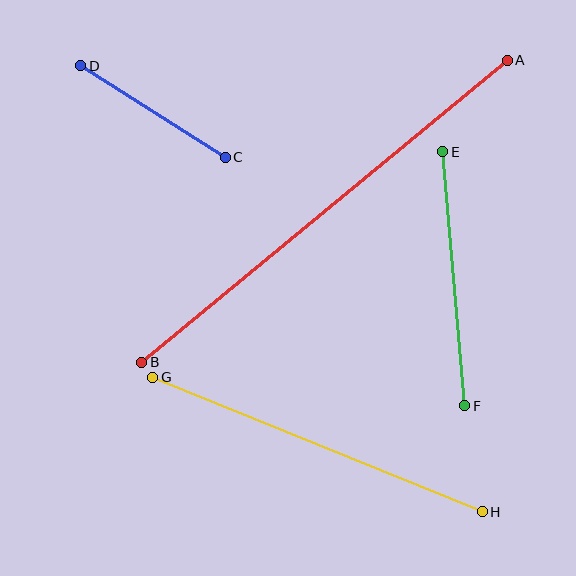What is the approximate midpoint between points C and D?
The midpoint is at approximately (153, 112) pixels.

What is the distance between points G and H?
The distance is approximately 356 pixels.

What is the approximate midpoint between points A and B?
The midpoint is at approximately (324, 211) pixels.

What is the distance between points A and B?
The distance is approximately 474 pixels.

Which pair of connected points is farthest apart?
Points A and B are farthest apart.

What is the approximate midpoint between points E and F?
The midpoint is at approximately (454, 279) pixels.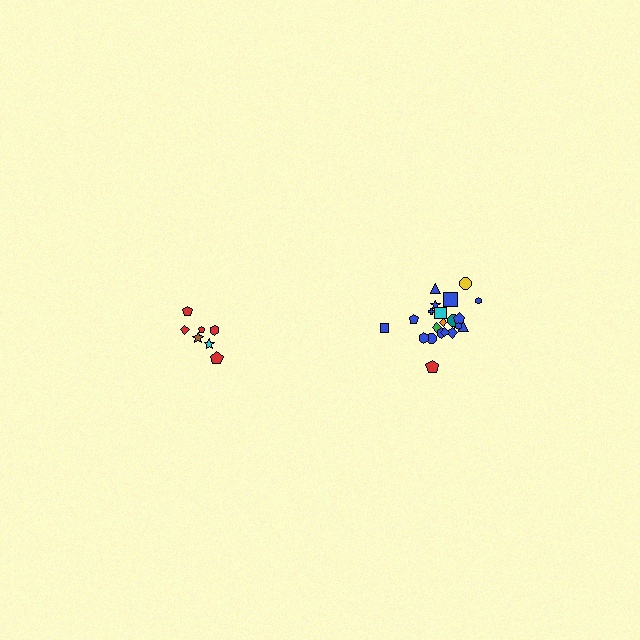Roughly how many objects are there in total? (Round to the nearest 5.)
Roughly 30 objects in total.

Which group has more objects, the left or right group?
The right group.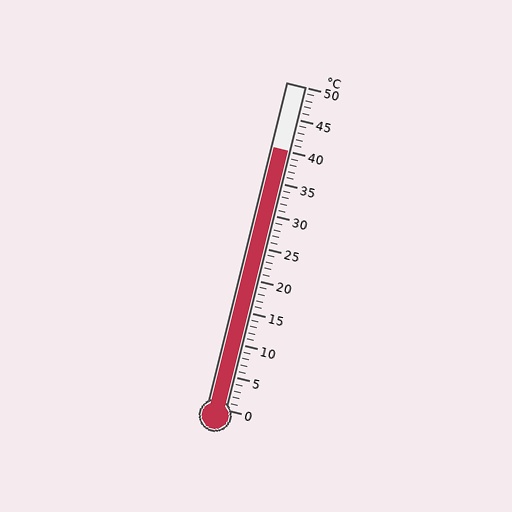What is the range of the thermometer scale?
The thermometer scale ranges from 0°C to 50°C.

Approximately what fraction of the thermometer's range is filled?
The thermometer is filled to approximately 80% of its range.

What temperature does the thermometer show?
The thermometer shows approximately 40°C.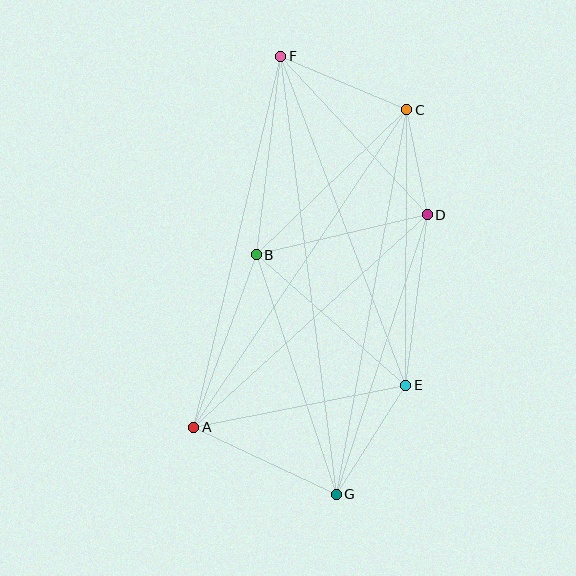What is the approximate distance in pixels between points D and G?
The distance between D and G is approximately 294 pixels.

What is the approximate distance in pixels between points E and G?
The distance between E and G is approximately 130 pixels.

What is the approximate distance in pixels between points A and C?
The distance between A and C is approximately 382 pixels.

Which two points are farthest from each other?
Points F and G are farthest from each other.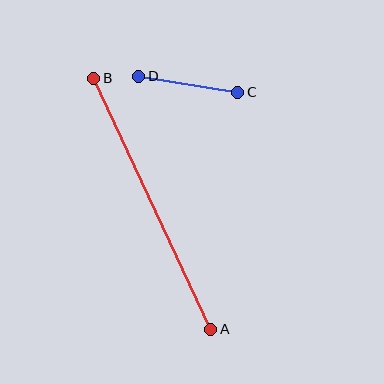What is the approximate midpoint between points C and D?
The midpoint is at approximately (188, 84) pixels.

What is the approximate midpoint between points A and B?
The midpoint is at approximately (152, 204) pixels.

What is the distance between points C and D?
The distance is approximately 100 pixels.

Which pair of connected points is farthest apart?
Points A and B are farthest apart.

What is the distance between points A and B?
The distance is approximately 277 pixels.